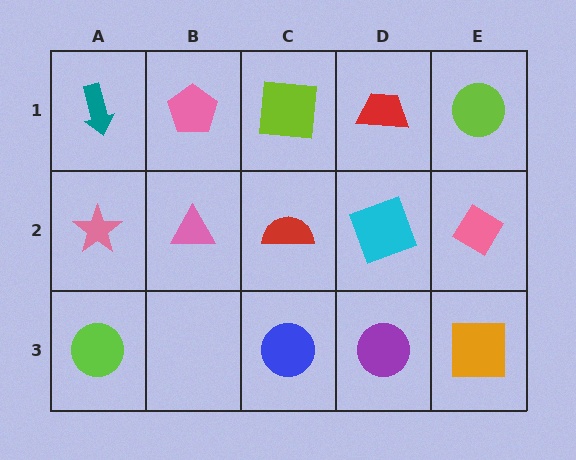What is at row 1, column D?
A red trapezoid.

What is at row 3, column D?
A purple circle.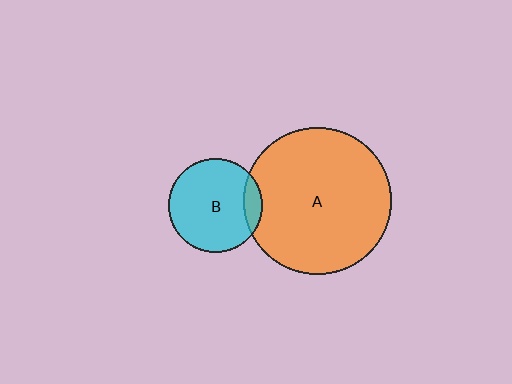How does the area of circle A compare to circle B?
Approximately 2.5 times.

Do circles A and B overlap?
Yes.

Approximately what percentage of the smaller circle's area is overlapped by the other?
Approximately 10%.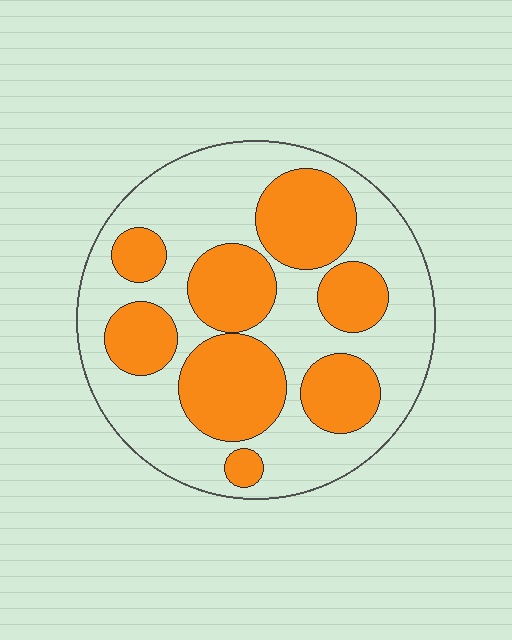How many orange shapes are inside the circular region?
8.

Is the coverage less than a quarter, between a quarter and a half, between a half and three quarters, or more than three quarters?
Between a quarter and a half.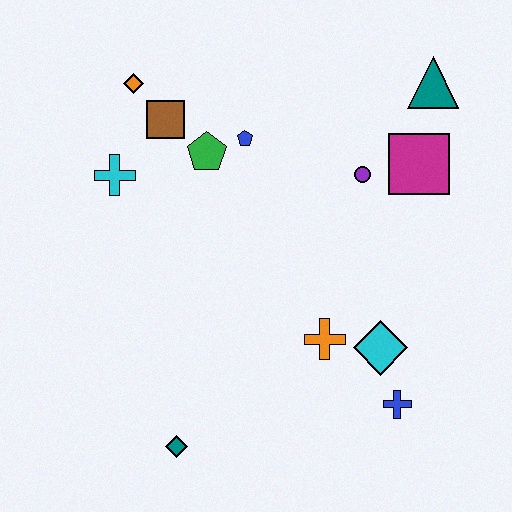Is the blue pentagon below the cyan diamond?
No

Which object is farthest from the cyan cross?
The blue cross is farthest from the cyan cross.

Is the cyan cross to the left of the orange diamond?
Yes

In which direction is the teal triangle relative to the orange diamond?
The teal triangle is to the right of the orange diamond.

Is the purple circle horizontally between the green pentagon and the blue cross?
Yes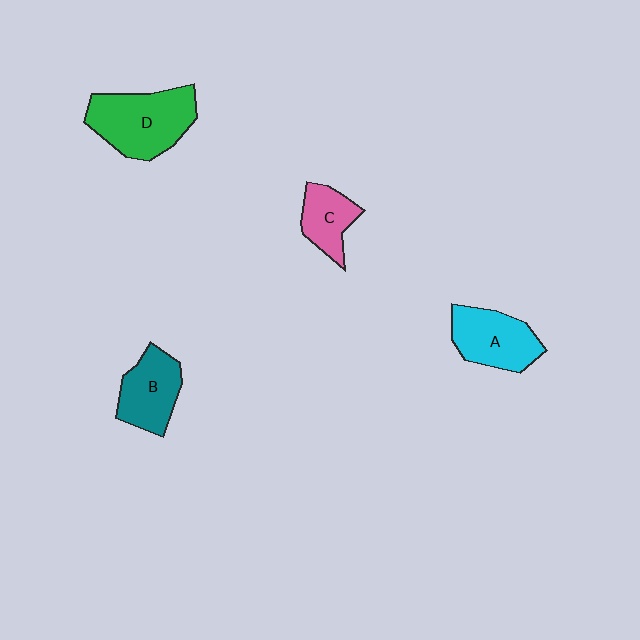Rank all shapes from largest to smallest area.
From largest to smallest: D (green), A (cyan), B (teal), C (pink).